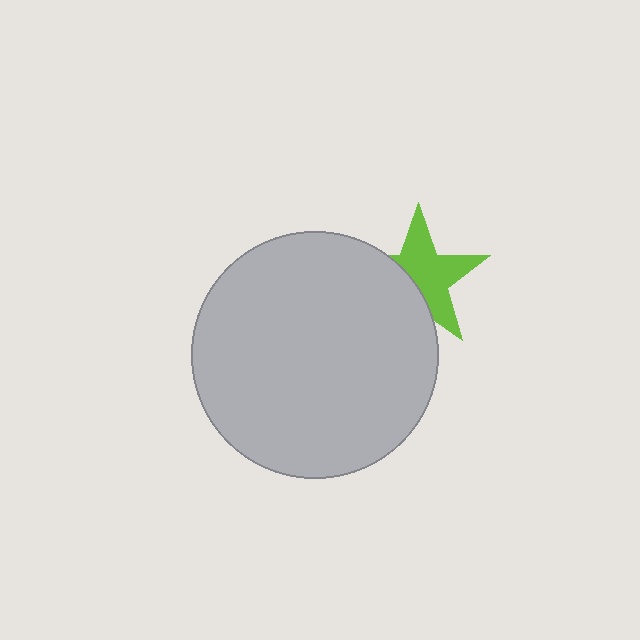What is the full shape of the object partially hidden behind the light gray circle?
The partially hidden object is a lime star.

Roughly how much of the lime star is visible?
About half of it is visible (roughly 60%).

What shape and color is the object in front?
The object in front is a light gray circle.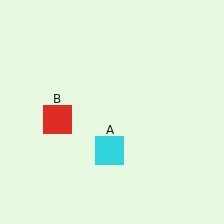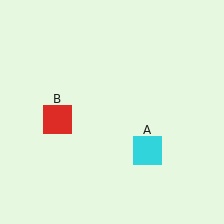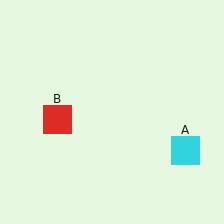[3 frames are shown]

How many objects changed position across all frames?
1 object changed position: cyan square (object A).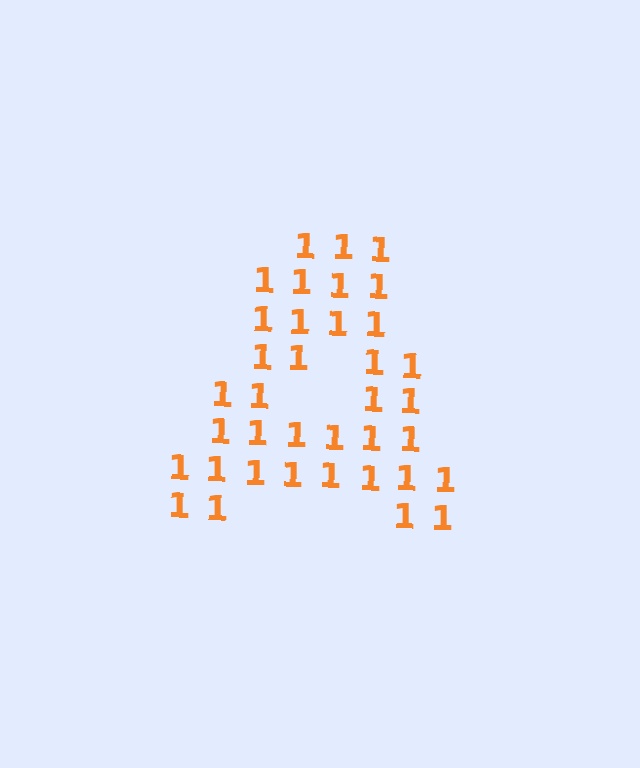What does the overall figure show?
The overall figure shows the letter A.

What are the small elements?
The small elements are digit 1's.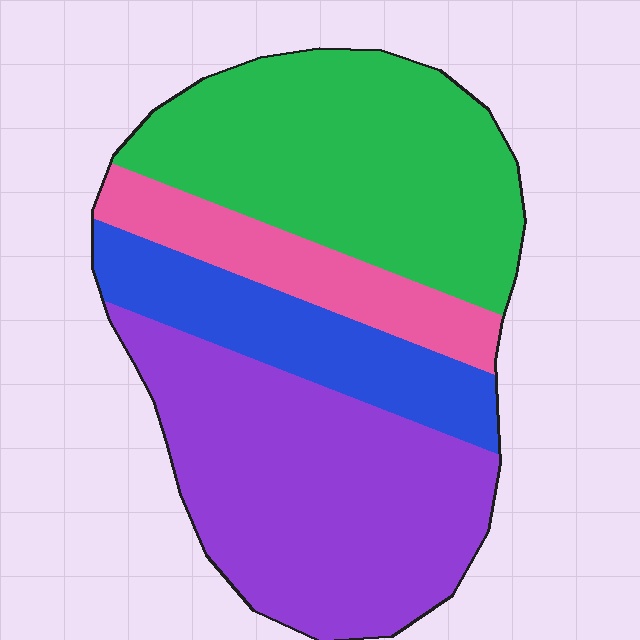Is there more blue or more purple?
Purple.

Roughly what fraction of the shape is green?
Green takes up between a third and a half of the shape.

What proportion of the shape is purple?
Purple takes up about three eighths (3/8) of the shape.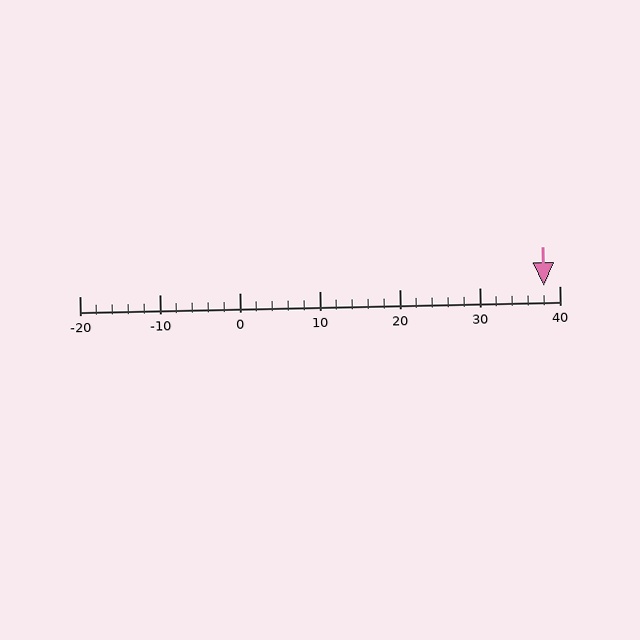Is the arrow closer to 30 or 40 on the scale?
The arrow is closer to 40.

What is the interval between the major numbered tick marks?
The major tick marks are spaced 10 units apart.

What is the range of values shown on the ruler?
The ruler shows values from -20 to 40.